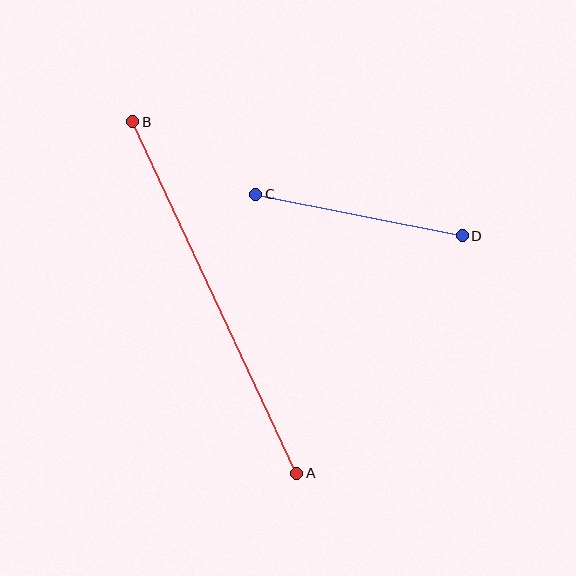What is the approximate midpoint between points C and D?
The midpoint is at approximately (359, 215) pixels.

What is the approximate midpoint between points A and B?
The midpoint is at approximately (215, 297) pixels.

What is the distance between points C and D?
The distance is approximately 210 pixels.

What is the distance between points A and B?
The distance is approximately 388 pixels.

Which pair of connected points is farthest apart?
Points A and B are farthest apart.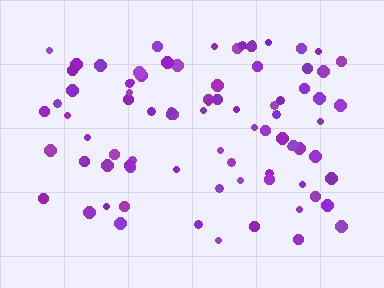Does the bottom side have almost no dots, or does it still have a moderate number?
Still a moderate number, just noticeably fewer than the top.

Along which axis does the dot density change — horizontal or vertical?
Vertical.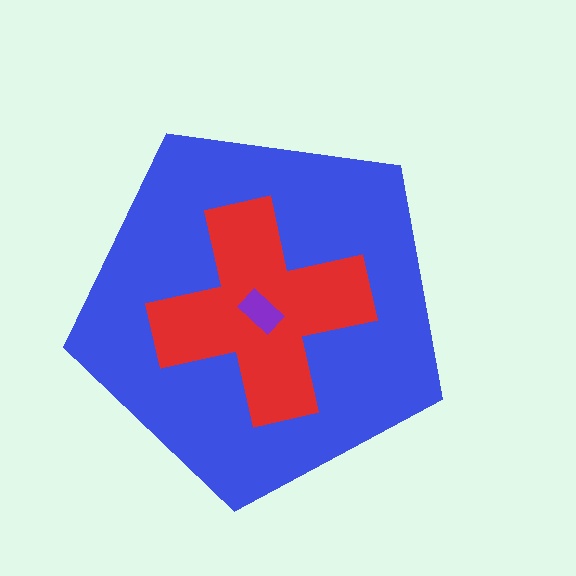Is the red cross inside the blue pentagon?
Yes.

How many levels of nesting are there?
3.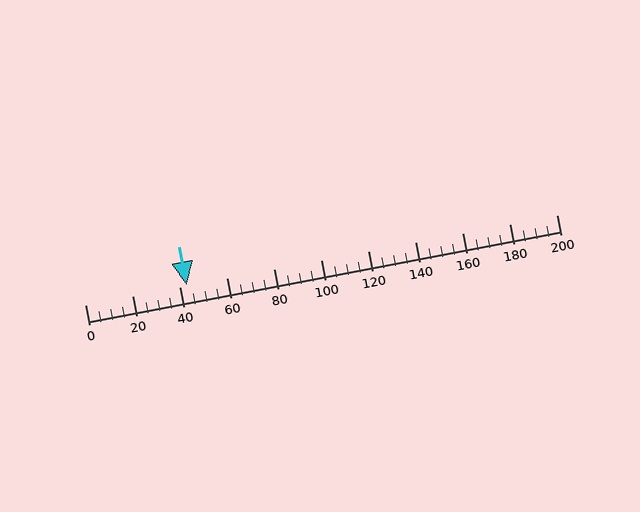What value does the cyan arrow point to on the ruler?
The cyan arrow points to approximately 43.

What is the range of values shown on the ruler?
The ruler shows values from 0 to 200.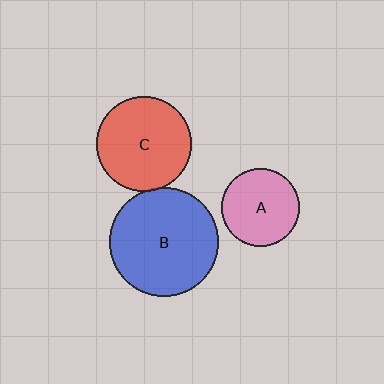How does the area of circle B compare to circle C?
Approximately 1.3 times.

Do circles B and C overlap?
Yes.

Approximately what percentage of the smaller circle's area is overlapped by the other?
Approximately 5%.